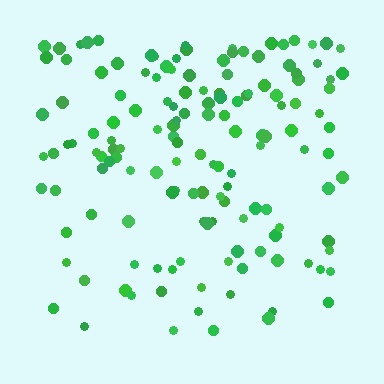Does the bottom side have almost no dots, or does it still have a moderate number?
Still a moderate number, just noticeably fewer than the top.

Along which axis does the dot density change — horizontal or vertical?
Vertical.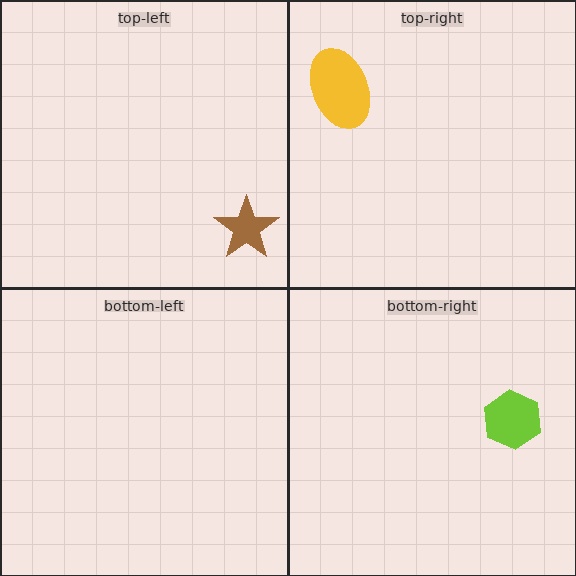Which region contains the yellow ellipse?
The top-right region.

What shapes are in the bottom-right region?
The lime hexagon.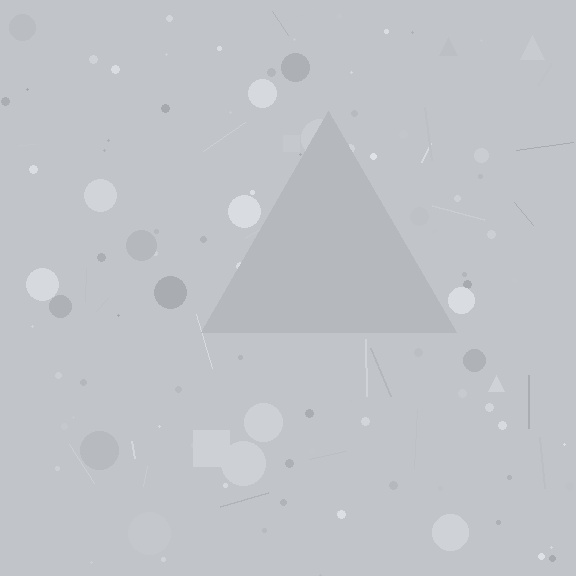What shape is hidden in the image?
A triangle is hidden in the image.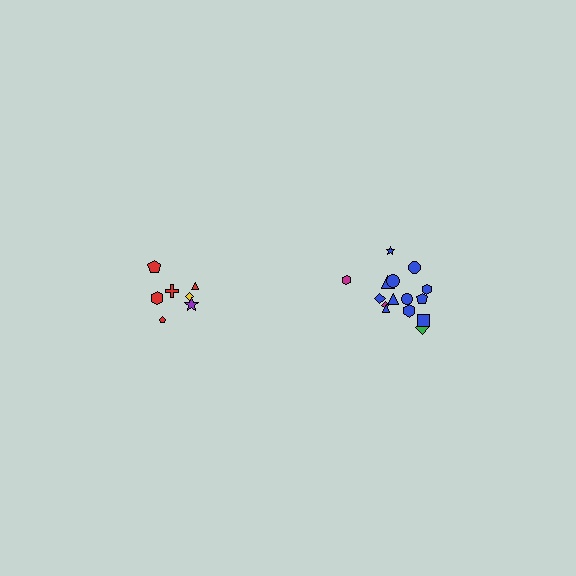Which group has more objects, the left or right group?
The right group.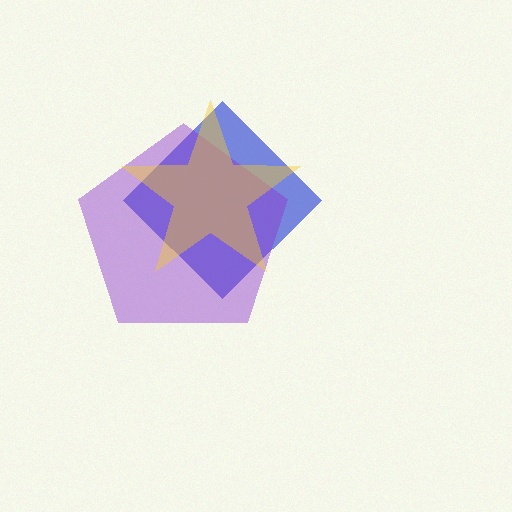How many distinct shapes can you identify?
There are 3 distinct shapes: a blue diamond, a purple pentagon, a yellow star.